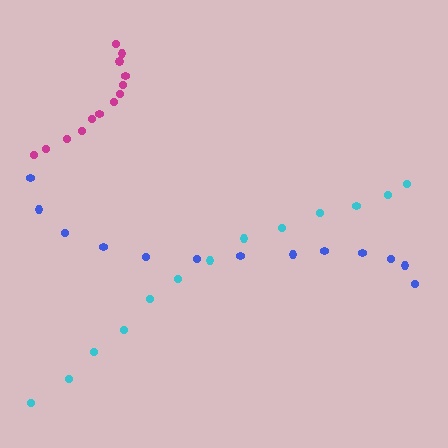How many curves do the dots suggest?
There are 3 distinct paths.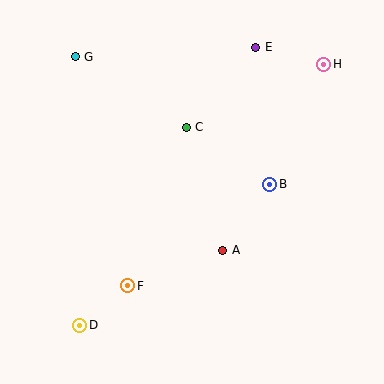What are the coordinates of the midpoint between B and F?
The midpoint between B and F is at (199, 235).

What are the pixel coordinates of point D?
Point D is at (80, 325).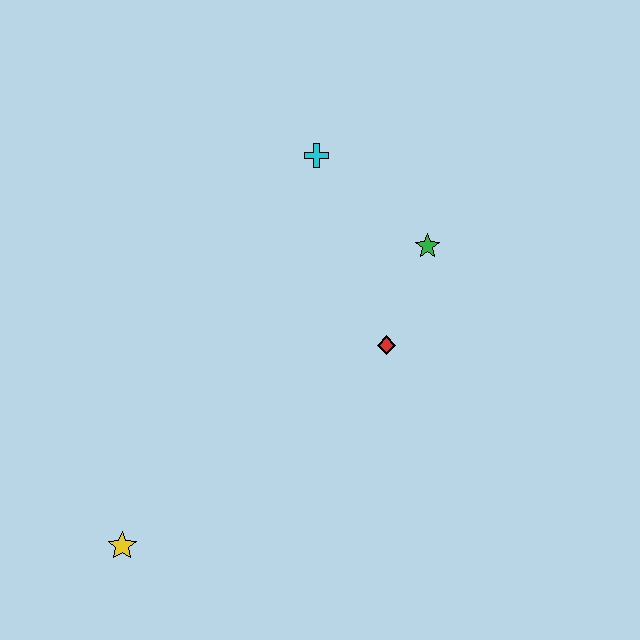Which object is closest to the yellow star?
The red diamond is closest to the yellow star.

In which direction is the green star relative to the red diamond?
The green star is above the red diamond.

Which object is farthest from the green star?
The yellow star is farthest from the green star.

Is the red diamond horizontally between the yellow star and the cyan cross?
No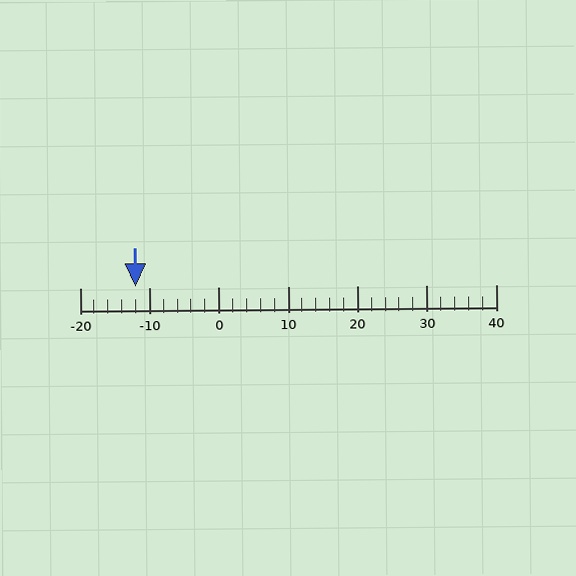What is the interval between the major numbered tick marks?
The major tick marks are spaced 10 units apart.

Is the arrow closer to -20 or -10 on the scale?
The arrow is closer to -10.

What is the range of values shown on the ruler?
The ruler shows values from -20 to 40.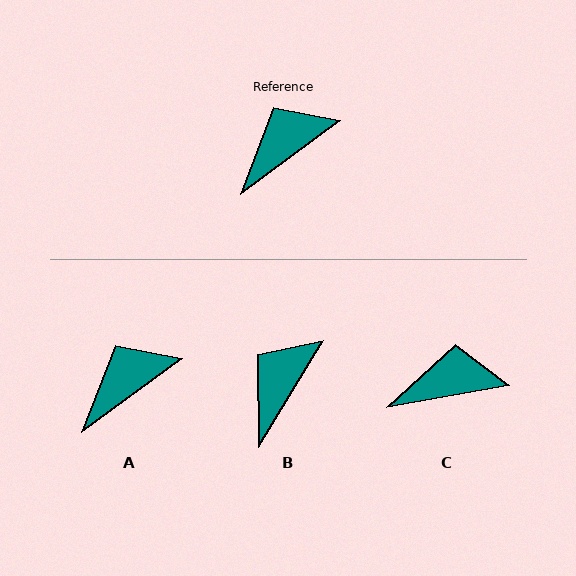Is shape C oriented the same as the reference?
No, it is off by about 26 degrees.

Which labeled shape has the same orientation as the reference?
A.